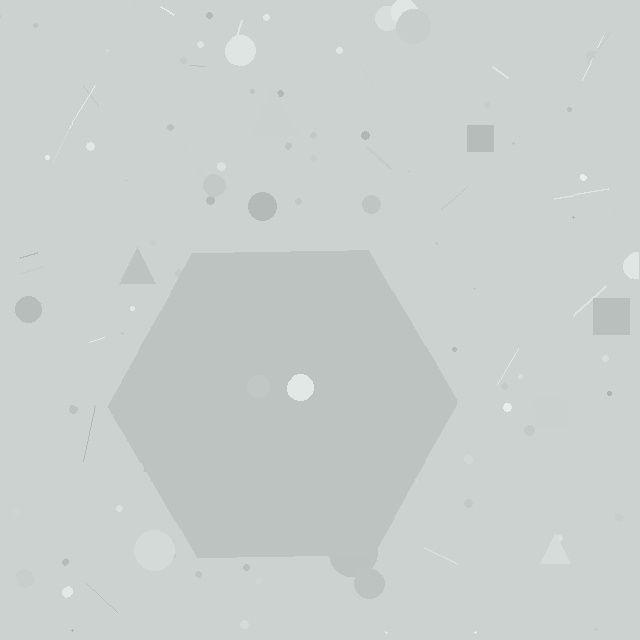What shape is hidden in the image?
A hexagon is hidden in the image.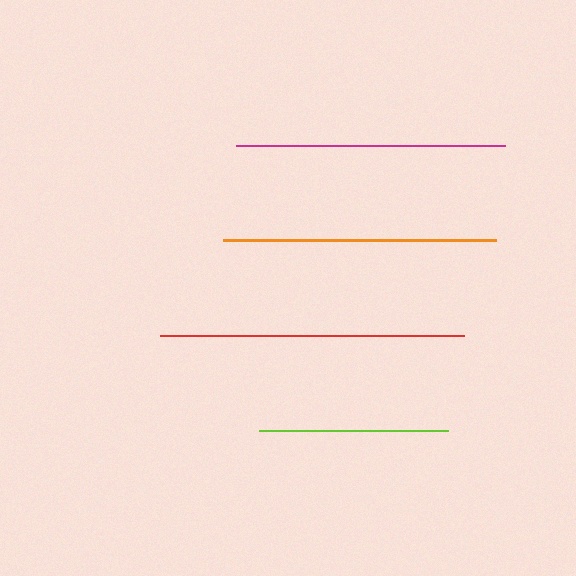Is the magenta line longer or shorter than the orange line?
The orange line is longer than the magenta line.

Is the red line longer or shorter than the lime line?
The red line is longer than the lime line.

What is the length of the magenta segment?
The magenta segment is approximately 269 pixels long.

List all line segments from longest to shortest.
From longest to shortest: red, orange, magenta, lime.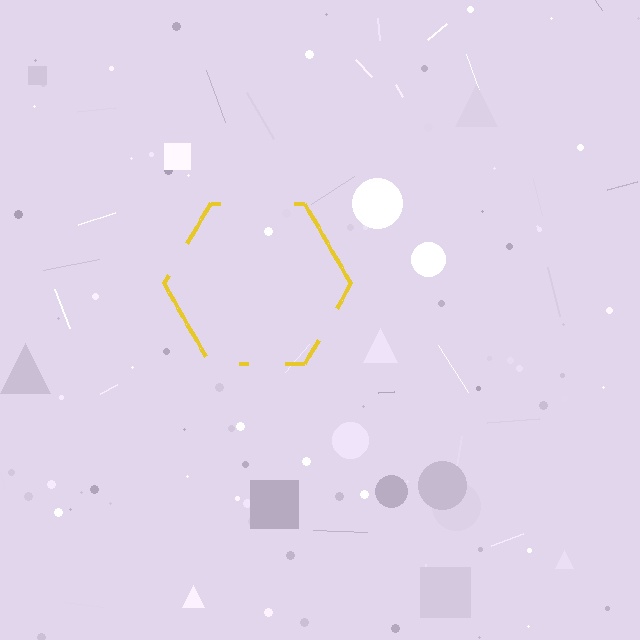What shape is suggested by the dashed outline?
The dashed outline suggests a hexagon.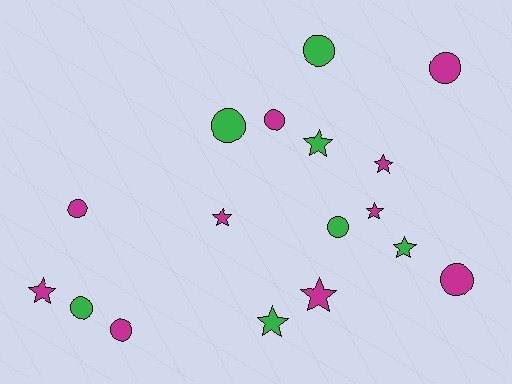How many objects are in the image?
There are 17 objects.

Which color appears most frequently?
Magenta, with 10 objects.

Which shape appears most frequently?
Circle, with 9 objects.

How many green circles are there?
There are 4 green circles.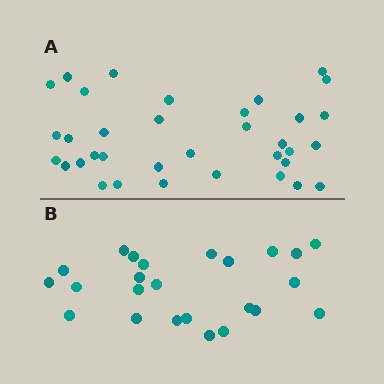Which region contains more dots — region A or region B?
Region A (the top region) has more dots.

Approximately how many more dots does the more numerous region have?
Region A has roughly 12 or so more dots than region B.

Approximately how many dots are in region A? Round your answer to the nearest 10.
About 40 dots. (The exact count is 35, which rounds to 40.)